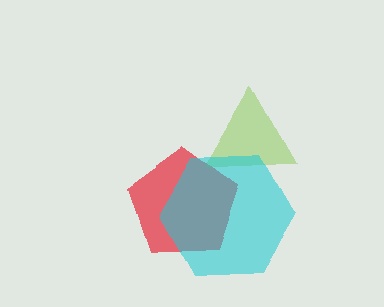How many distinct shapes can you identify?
There are 3 distinct shapes: a red pentagon, a lime triangle, a cyan hexagon.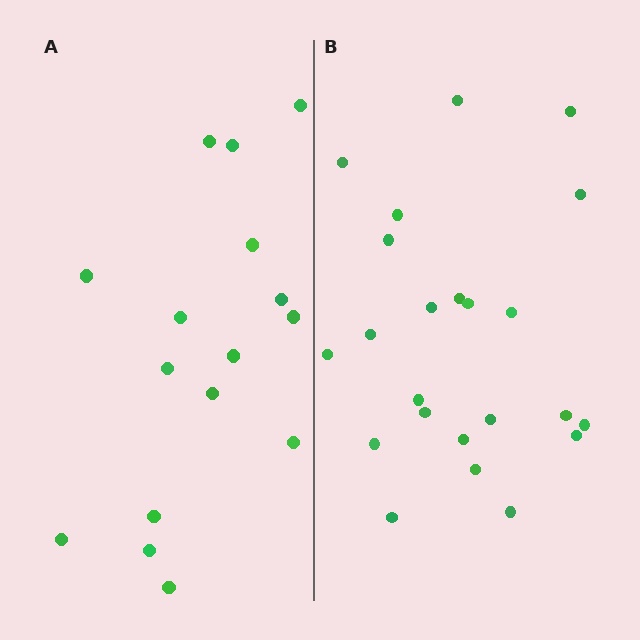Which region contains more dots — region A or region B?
Region B (the right region) has more dots.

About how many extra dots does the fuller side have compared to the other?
Region B has roughly 8 or so more dots than region A.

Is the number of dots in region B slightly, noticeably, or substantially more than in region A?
Region B has noticeably more, but not dramatically so. The ratio is roughly 1.4 to 1.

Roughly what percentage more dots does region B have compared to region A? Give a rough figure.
About 45% more.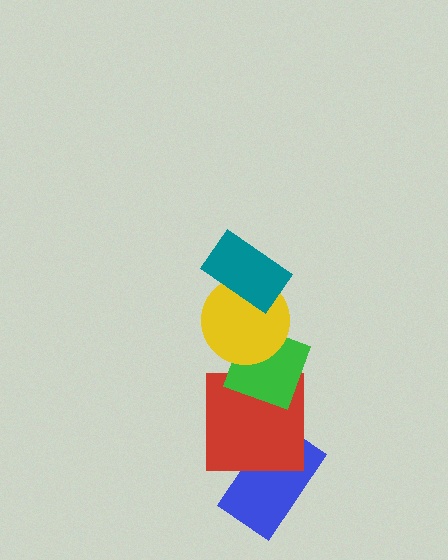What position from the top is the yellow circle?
The yellow circle is 2nd from the top.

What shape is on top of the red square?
The green diamond is on top of the red square.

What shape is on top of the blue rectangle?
The red square is on top of the blue rectangle.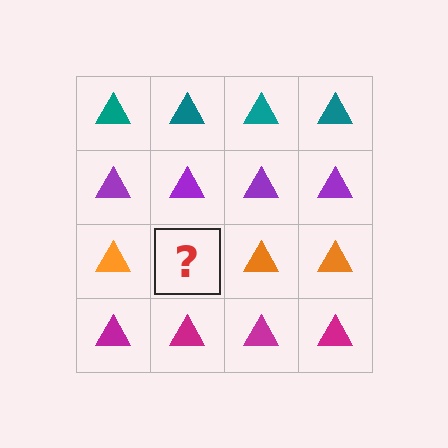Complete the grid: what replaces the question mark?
The question mark should be replaced with an orange triangle.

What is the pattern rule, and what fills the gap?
The rule is that each row has a consistent color. The gap should be filled with an orange triangle.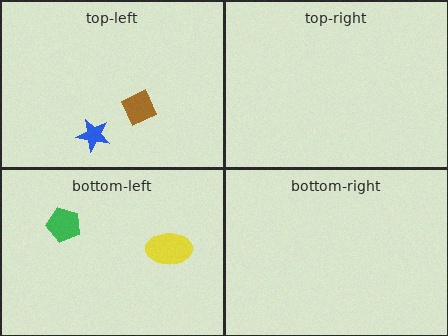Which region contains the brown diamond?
The top-left region.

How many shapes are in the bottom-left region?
2.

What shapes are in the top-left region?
The brown diamond, the blue star.